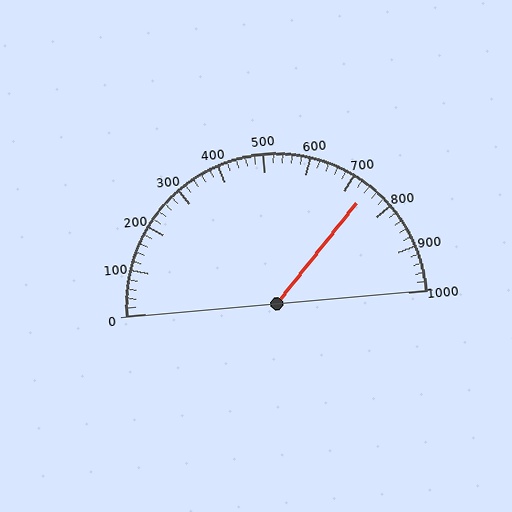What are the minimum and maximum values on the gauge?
The gauge ranges from 0 to 1000.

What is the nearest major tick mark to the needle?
The nearest major tick mark is 700.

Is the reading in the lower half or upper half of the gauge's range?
The reading is in the upper half of the range (0 to 1000).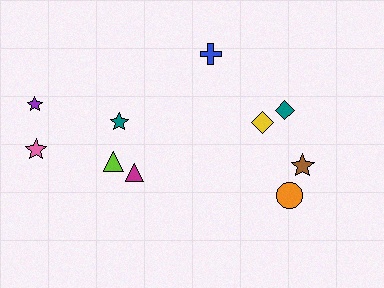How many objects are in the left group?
There are 6 objects.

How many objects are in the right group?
There are 4 objects.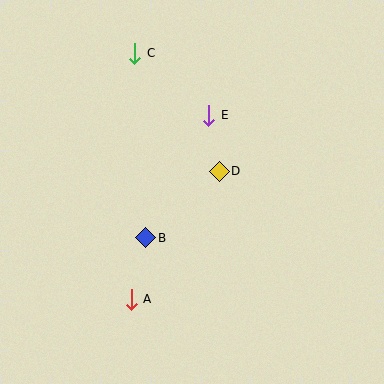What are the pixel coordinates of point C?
Point C is at (135, 53).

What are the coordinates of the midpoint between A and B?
The midpoint between A and B is at (139, 269).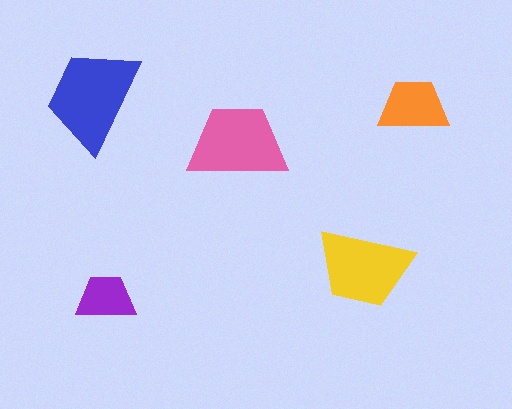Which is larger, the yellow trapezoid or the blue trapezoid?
The blue one.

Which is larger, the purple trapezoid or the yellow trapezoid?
The yellow one.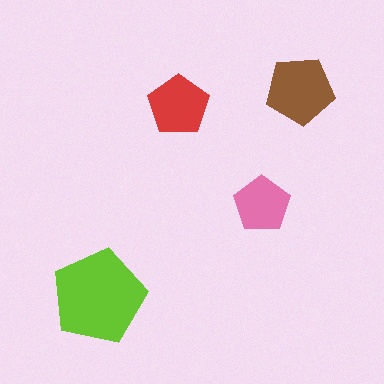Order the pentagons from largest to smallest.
the lime one, the brown one, the red one, the pink one.